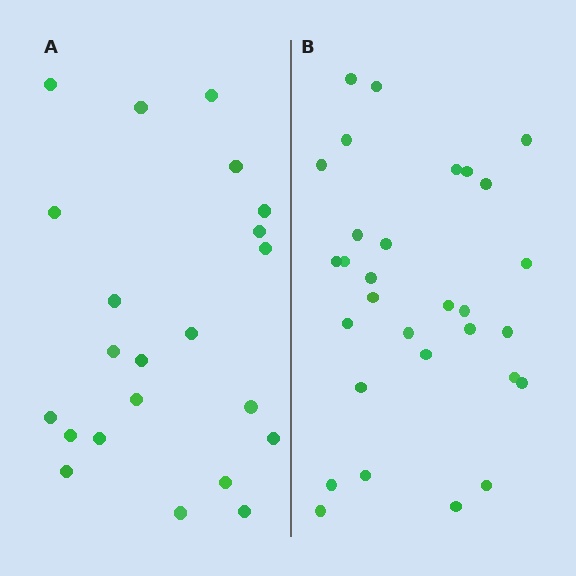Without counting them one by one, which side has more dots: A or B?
Region B (the right region) has more dots.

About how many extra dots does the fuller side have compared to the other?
Region B has roughly 8 or so more dots than region A.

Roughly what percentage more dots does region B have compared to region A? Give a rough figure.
About 35% more.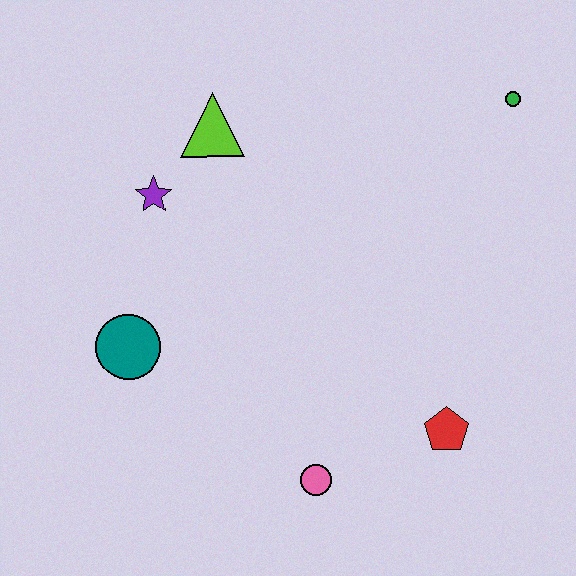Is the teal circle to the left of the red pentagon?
Yes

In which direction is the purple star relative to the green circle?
The purple star is to the left of the green circle.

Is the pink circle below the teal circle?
Yes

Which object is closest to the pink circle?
The red pentagon is closest to the pink circle.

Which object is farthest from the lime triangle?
The red pentagon is farthest from the lime triangle.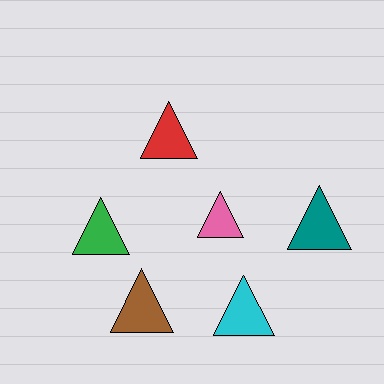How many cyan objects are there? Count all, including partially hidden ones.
There is 1 cyan object.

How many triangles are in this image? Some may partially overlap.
There are 6 triangles.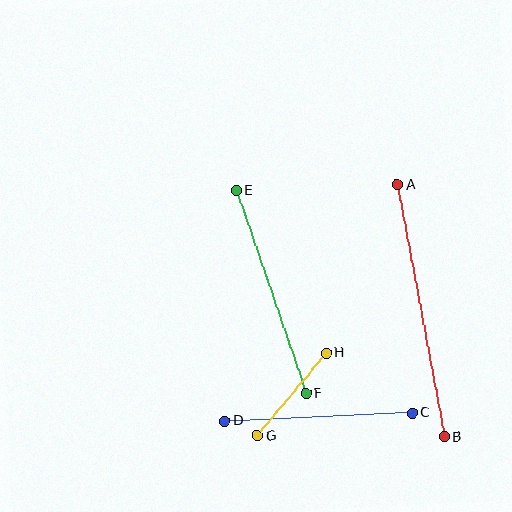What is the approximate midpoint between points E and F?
The midpoint is at approximately (271, 292) pixels.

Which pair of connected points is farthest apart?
Points A and B are farthest apart.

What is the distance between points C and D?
The distance is approximately 187 pixels.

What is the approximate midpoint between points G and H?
The midpoint is at approximately (292, 394) pixels.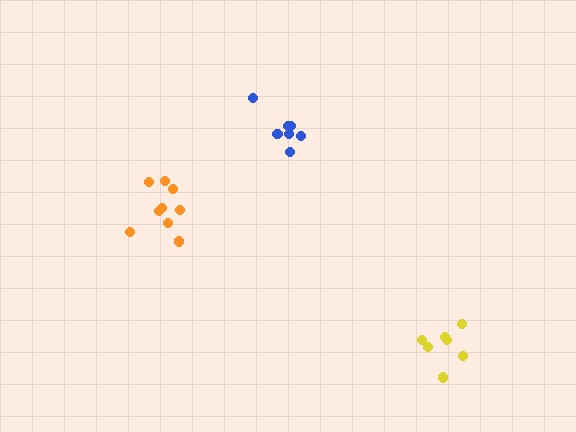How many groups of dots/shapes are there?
There are 3 groups.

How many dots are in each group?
Group 1: 9 dots, Group 2: 7 dots, Group 3: 7 dots (23 total).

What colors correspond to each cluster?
The clusters are colored: orange, yellow, blue.